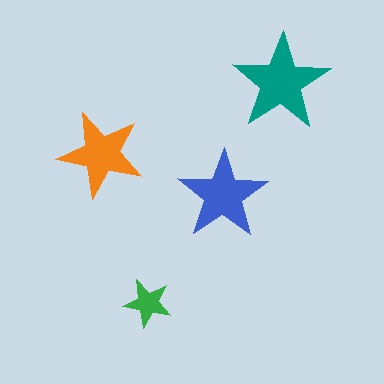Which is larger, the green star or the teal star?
The teal one.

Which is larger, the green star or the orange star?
The orange one.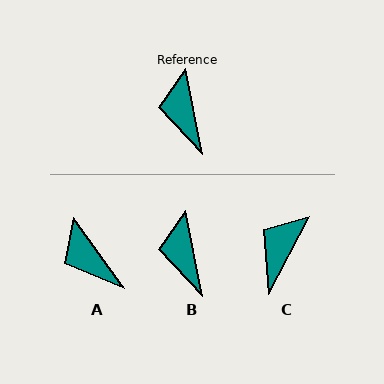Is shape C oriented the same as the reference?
No, it is off by about 39 degrees.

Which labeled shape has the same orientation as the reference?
B.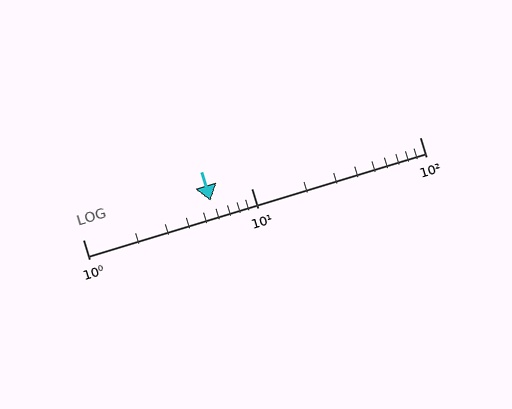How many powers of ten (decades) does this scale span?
The scale spans 2 decades, from 1 to 100.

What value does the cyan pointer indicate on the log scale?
The pointer indicates approximately 5.7.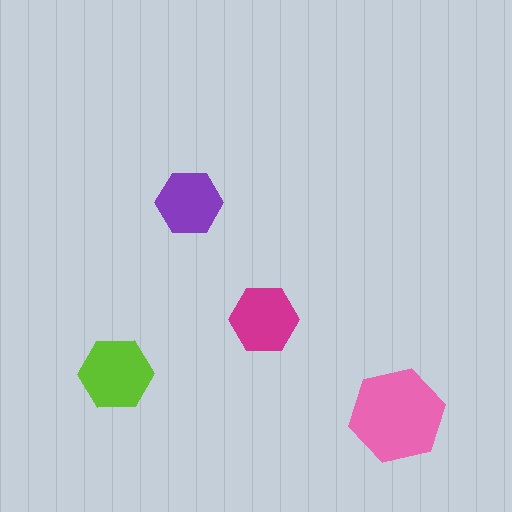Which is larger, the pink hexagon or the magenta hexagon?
The pink one.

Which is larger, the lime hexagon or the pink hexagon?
The pink one.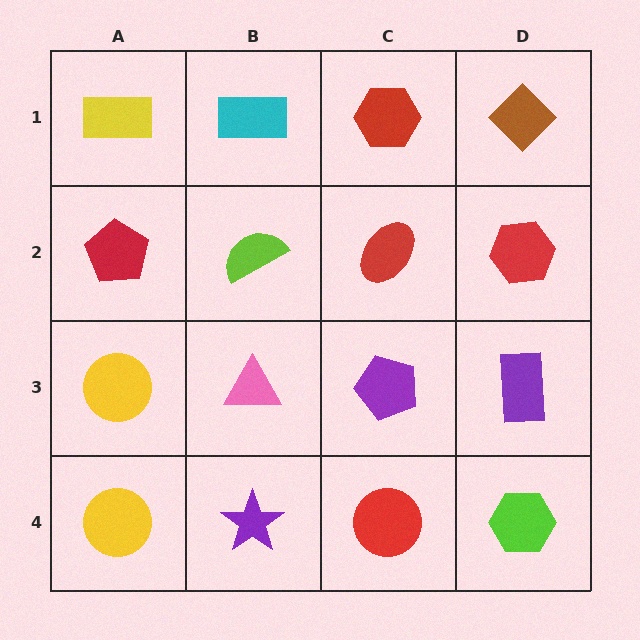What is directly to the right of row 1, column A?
A cyan rectangle.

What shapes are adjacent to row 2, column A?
A yellow rectangle (row 1, column A), a yellow circle (row 3, column A), a lime semicircle (row 2, column B).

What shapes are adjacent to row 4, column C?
A purple pentagon (row 3, column C), a purple star (row 4, column B), a lime hexagon (row 4, column D).